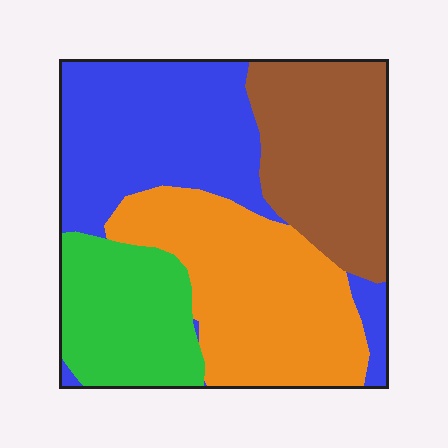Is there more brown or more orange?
Orange.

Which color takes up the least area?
Green, at roughly 20%.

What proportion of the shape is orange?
Orange covers roughly 30% of the shape.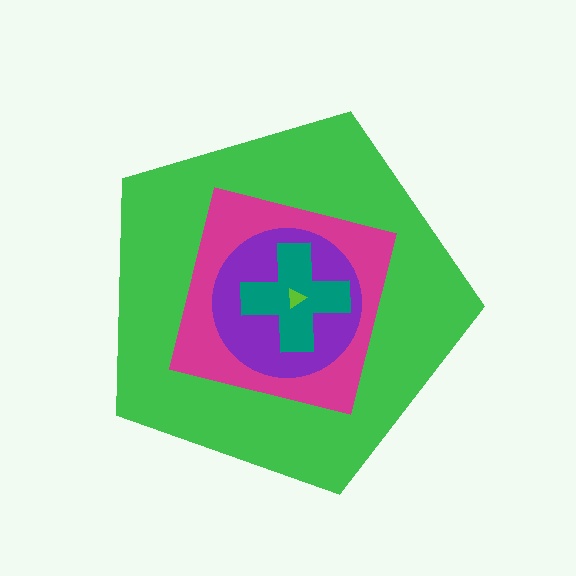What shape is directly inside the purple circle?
The teal cross.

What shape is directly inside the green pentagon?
The magenta square.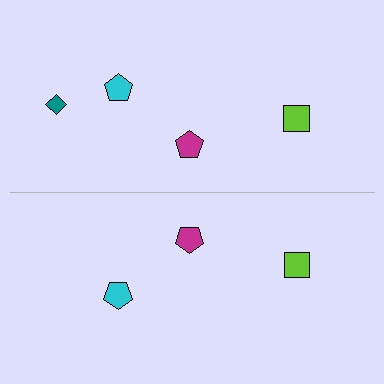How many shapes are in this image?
There are 7 shapes in this image.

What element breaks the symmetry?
A teal diamond is missing from the bottom side.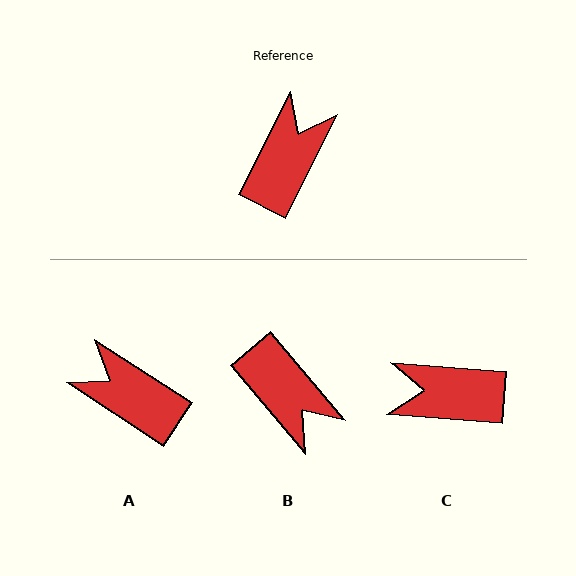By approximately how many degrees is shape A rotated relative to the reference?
Approximately 84 degrees counter-clockwise.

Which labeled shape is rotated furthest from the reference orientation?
B, about 113 degrees away.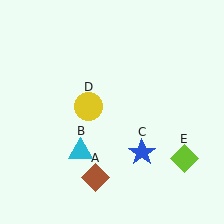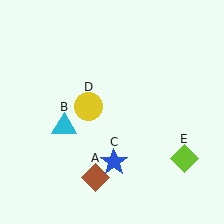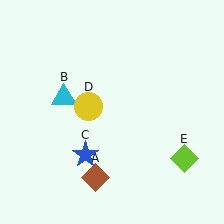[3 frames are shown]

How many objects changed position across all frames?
2 objects changed position: cyan triangle (object B), blue star (object C).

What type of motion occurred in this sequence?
The cyan triangle (object B), blue star (object C) rotated clockwise around the center of the scene.